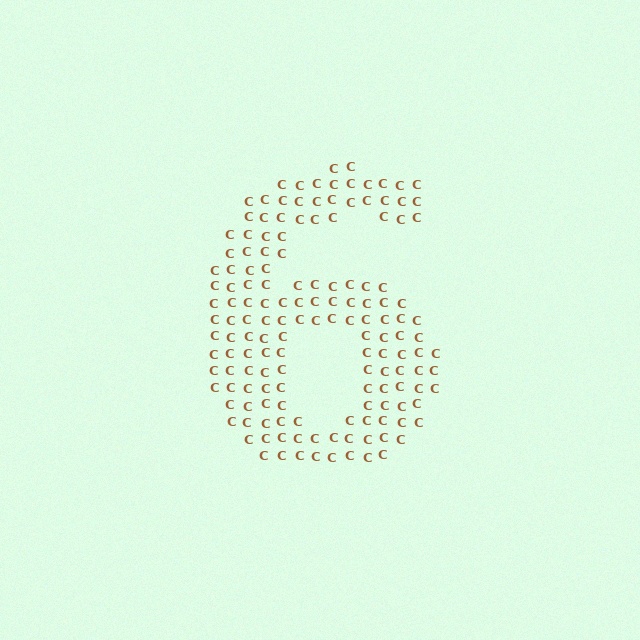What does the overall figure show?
The overall figure shows the digit 6.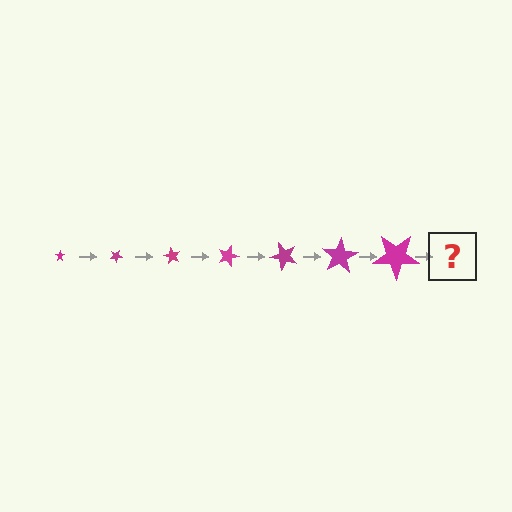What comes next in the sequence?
The next element should be a star, larger than the previous one and rotated 210 degrees from the start.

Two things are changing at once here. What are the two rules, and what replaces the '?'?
The two rules are that the star grows larger each step and it rotates 30 degrees each step. The '?' should be a star, larger than the previous one and rotated 210 degrees from the start.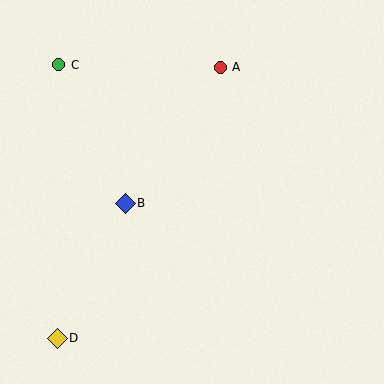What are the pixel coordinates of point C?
Point C is at (59, 65).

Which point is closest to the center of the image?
Point B at (125, 203) is closest to the center.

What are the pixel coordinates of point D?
Point D is at (57, 338).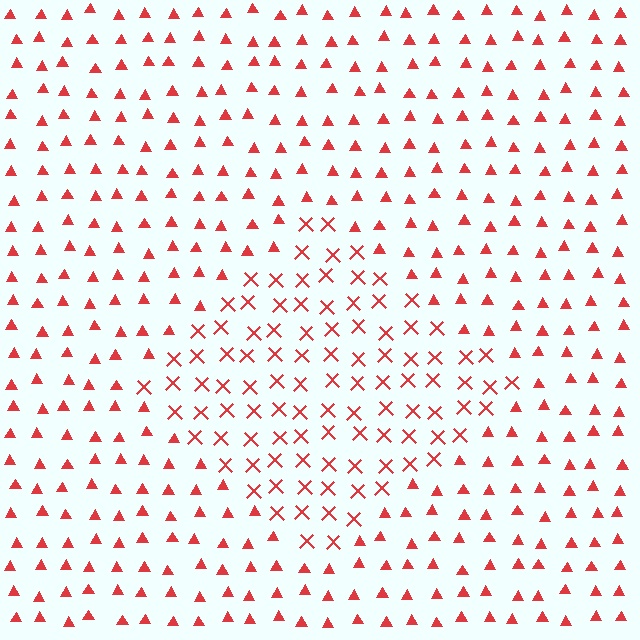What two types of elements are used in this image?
The image uses X marks inside the diamond region and triangles outside it.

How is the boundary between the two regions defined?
The boundary is defined by a change in element shape: X marks inside vs. triangles outside. All elements share the same color and spacing.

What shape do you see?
I see a diamond.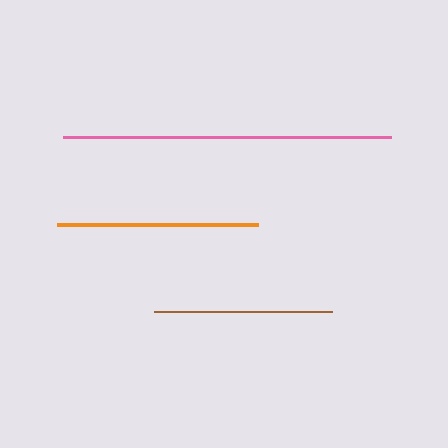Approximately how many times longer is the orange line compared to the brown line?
The orange line is approximately 1.1 times the length of the brown line.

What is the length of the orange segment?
The orange segment is approximately 201 pixels long.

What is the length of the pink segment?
The pink segment is approximately 328 pixels long.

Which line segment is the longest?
The pink line is the longest at approximately 328 pixels.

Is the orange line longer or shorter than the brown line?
The orange line is longer than the brown line.